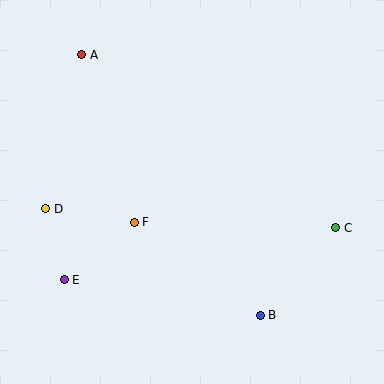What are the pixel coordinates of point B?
Point B is at (260, 315).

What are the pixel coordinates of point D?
Point D is at (46, 209).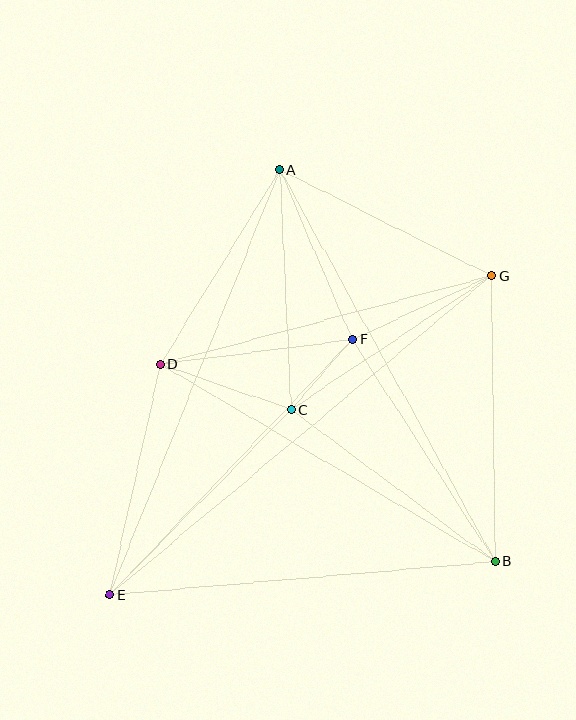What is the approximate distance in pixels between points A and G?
The distance between A and G is approximately 237 pixels.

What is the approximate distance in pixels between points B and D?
The distance between B and D is approximately 389 pixels.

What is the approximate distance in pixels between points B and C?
The distance between B and C is approximately 255 pixels.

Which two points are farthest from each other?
Points E and G are farthest from each other.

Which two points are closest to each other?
Points C and F are closest to each other.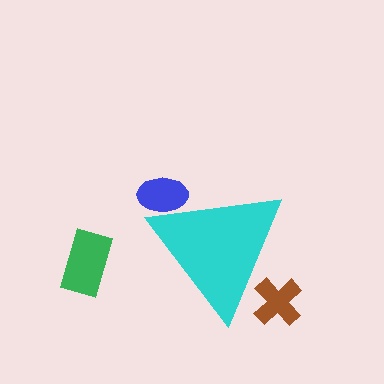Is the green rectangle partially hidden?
No, the green rectangle is fully visible.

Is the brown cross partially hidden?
Yes, the brown cross is partially hidden behind the cyan triangle.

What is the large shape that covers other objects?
A cyan triangle.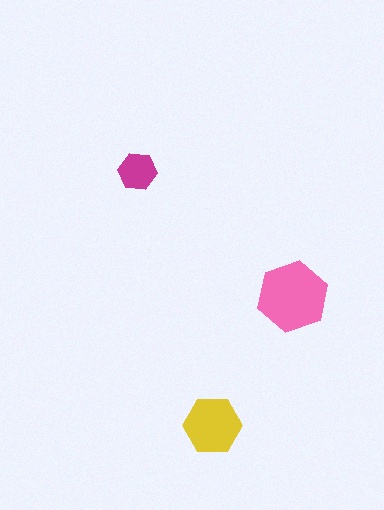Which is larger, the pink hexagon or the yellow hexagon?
The pink one.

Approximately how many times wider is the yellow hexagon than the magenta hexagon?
About 1.5 times wider.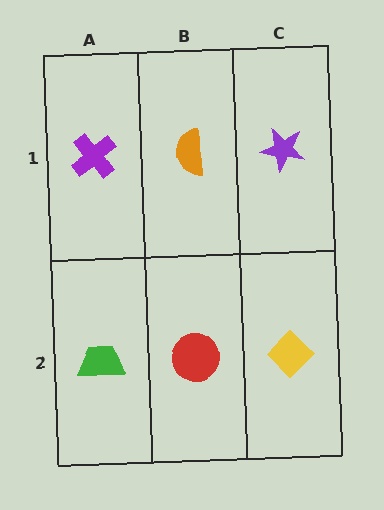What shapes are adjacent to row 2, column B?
An orange semicircle (row 1, column B), a green trapezoid (row 2, column A), a yellow diamond (row 2, column C).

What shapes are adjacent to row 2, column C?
A purple star (row 1, column C), a red circle (row 2, column B).